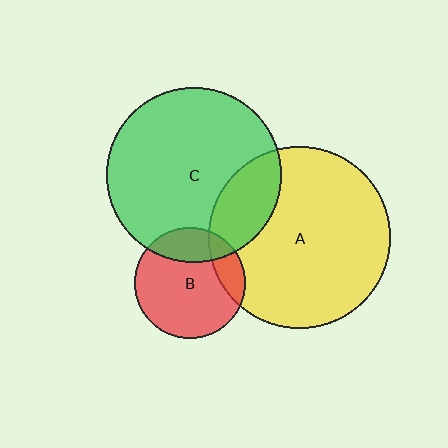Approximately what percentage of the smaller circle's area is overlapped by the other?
Approximately 20%.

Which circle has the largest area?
Circle A (yellow).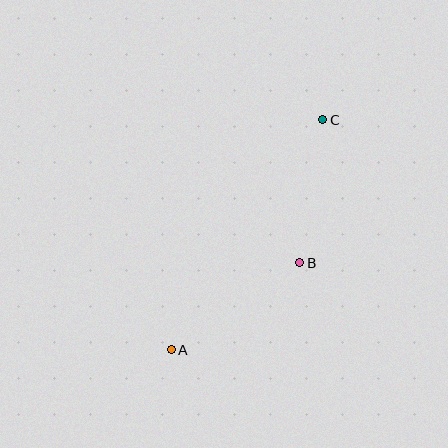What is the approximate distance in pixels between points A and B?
The distance between A and B is approximately 155 pixels.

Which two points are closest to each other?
Points B and C are closest to each other.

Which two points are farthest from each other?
Points A and C are farthest from each other.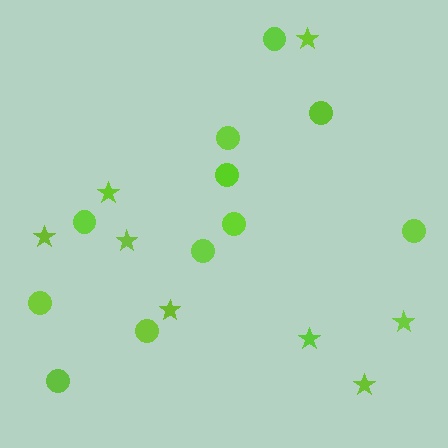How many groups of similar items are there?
There are 2 groups: one group of stars (8) and one group of circles (11).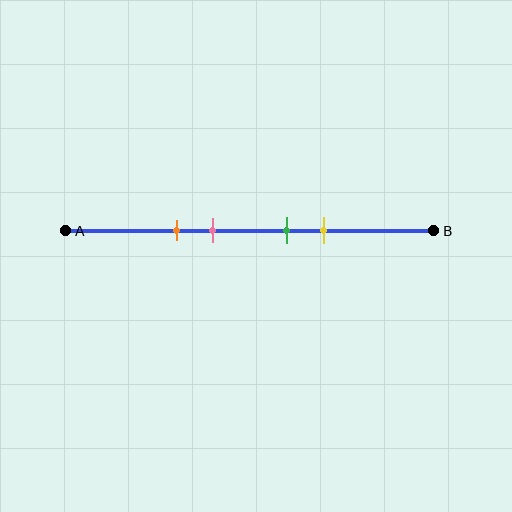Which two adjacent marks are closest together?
The green and yellow marks are the closest adjacent pair.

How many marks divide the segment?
There are 4 marks dividing the segment.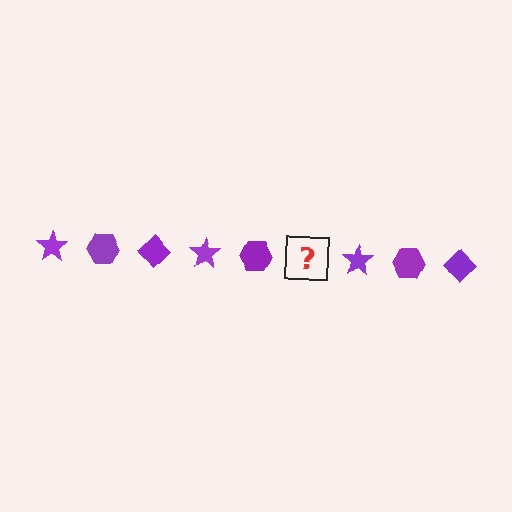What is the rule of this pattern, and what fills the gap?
The rule is that the pattern cycles through star, hexagon, diamond shapes in purple. The gap should be filled with a purple diamond.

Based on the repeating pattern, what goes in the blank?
The blank should be a purple diamond.